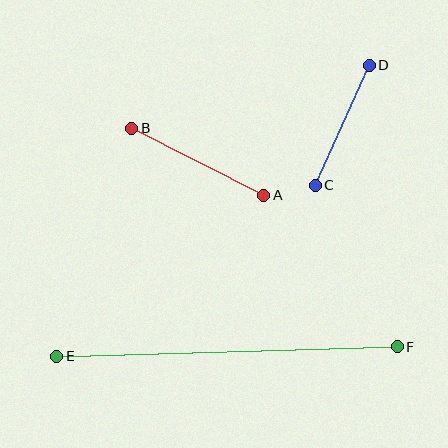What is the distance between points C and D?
The distance is approximately 132 pixels.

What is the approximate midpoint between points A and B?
The midpoint is at approximately (198, 162) pixels.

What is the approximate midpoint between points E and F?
The midpoint is at approximately (227, 352) pixels.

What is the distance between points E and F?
The distance is approximately 341 pixels.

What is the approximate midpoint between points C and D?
The midpoint is at approximately (342, 125) pixels.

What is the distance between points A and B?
The distance is approximately 148 pixels.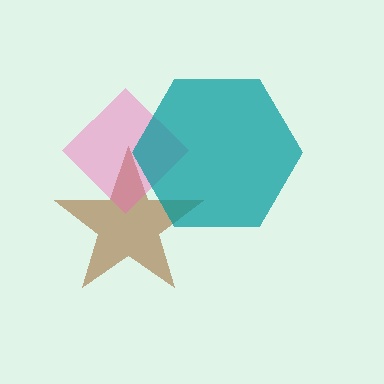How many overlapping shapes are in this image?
There are 3 overlapping shapes in the image.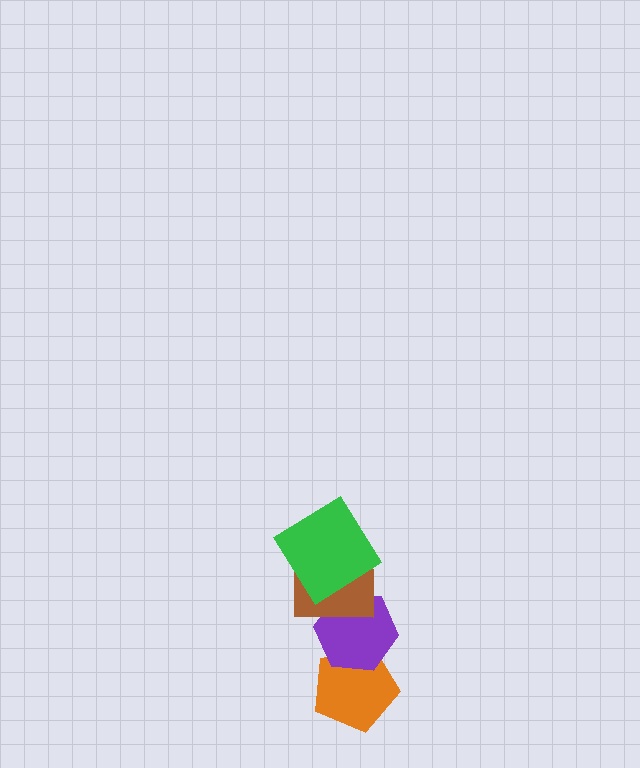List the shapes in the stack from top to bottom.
From top to bottom: the green diamond, the brown rectangle, the purple hexagon, the orange pentagon.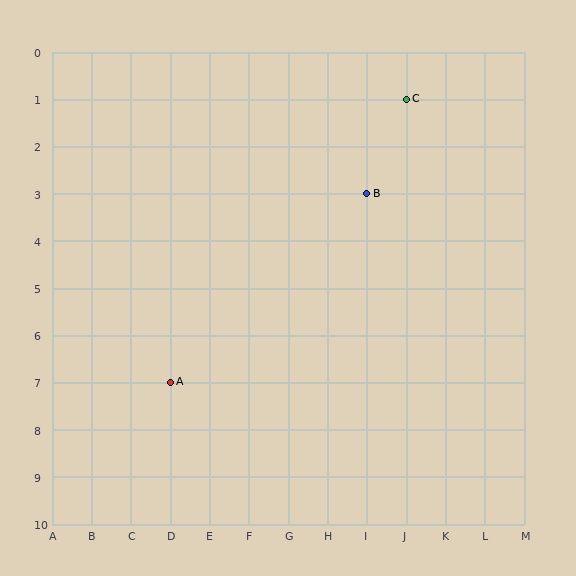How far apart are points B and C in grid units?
Points B and C are 1 column and 2 rows apart (about 2.2 grid units diagonally).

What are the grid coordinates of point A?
Point A is at grid coordinates (D, 7).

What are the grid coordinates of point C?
Point C is at grid coordinates (J, 1).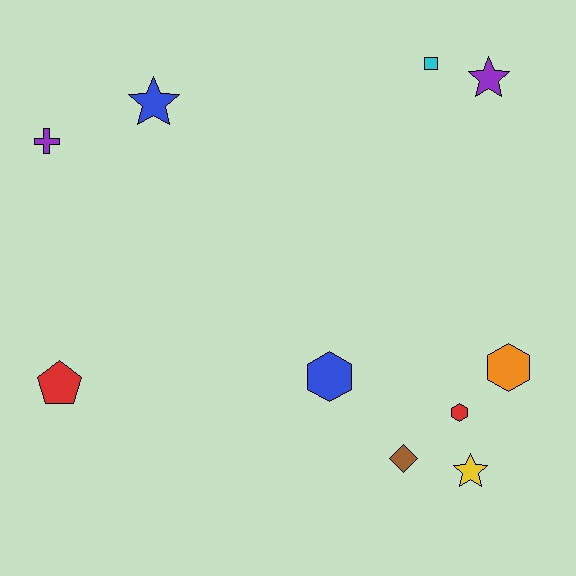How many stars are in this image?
There are 3 stars.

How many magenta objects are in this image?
There are no magenta objects.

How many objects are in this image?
There are 10 objects.